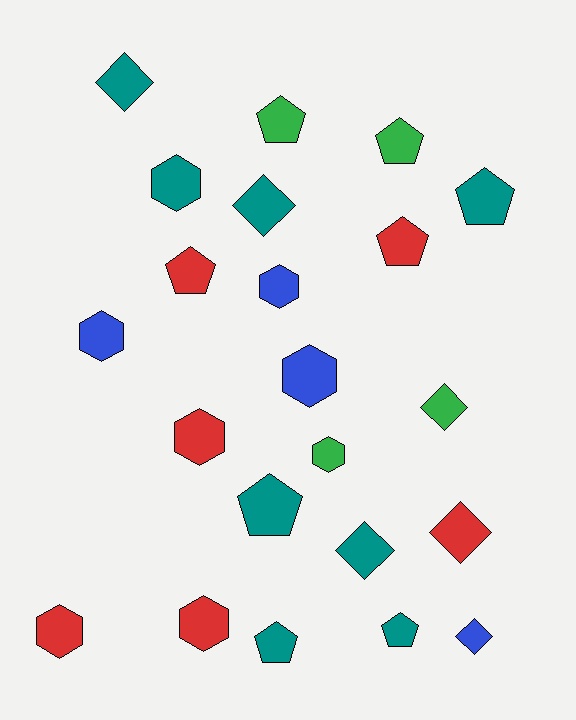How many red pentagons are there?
There are 2 red pentagons.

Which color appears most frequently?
Teal, with 8 objects.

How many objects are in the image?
There are 22 objects.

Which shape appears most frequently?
Hexagon, with 8 objects.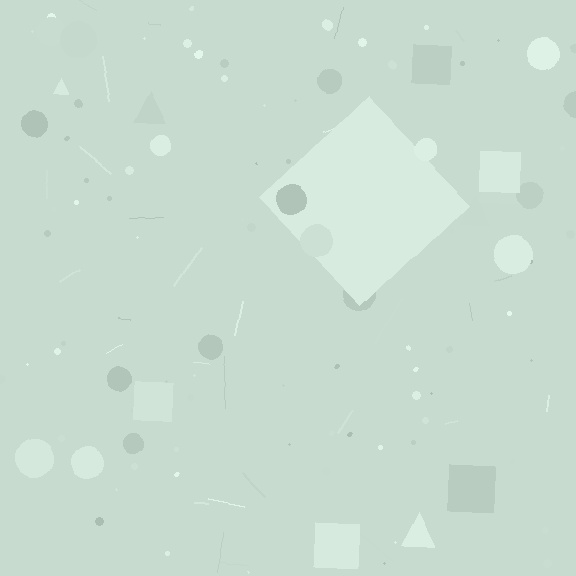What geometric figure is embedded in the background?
A diamond is embedded in the background.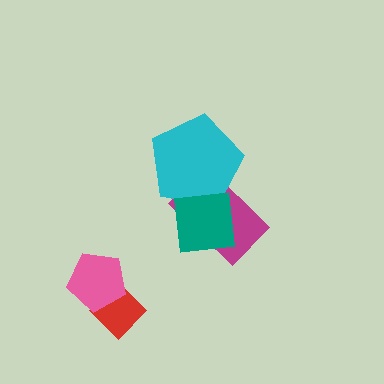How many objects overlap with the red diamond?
1 object overlaps with the red diamond.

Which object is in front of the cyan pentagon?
The teal square is in front of the cyan pentagon.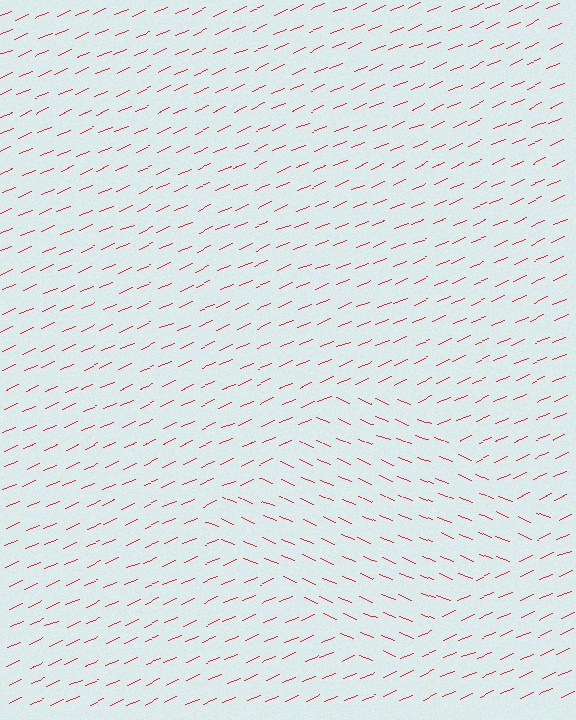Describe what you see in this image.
The image is filled with small red line segments. A diamond region in the image has lines oriented differently from the surrounding lines, creating a visible texture boundary.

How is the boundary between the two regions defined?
The boundary is defined purely by a change in line orientation (approximately 45 degrees difference). All lines are the same color and thickness.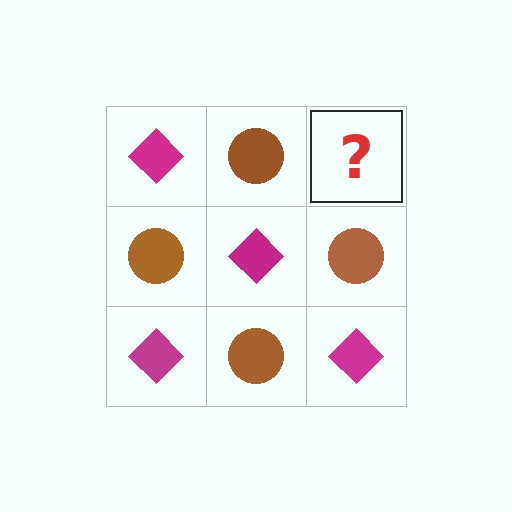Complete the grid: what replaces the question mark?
The question mark should be replaced with a magenta diamond.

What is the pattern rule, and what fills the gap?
The rule is that it alternates magenta diamond and brown circle in a checkerboard pattern. The gap should be filled with a magenta diamond.